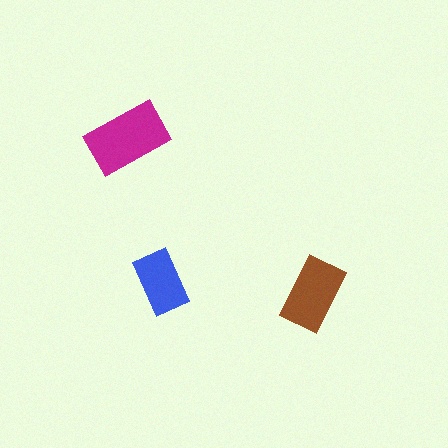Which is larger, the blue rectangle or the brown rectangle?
The brown one.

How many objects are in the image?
There are 3 objects in the image.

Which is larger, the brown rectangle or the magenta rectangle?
The magenta one.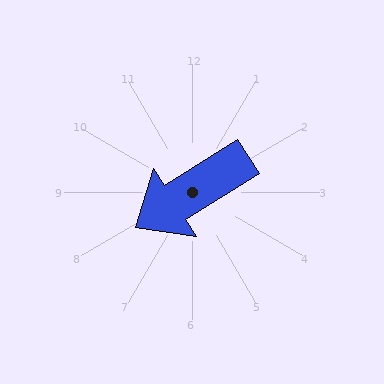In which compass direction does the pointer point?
Southwest.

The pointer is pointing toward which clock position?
Roughly 8 o'clock.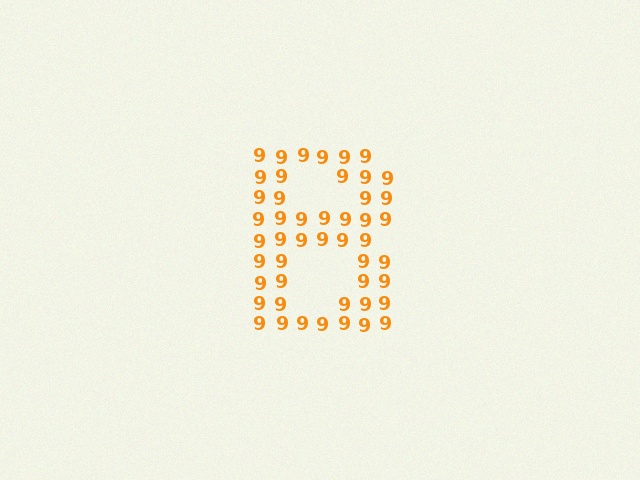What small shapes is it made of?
It is made of small digit 9's.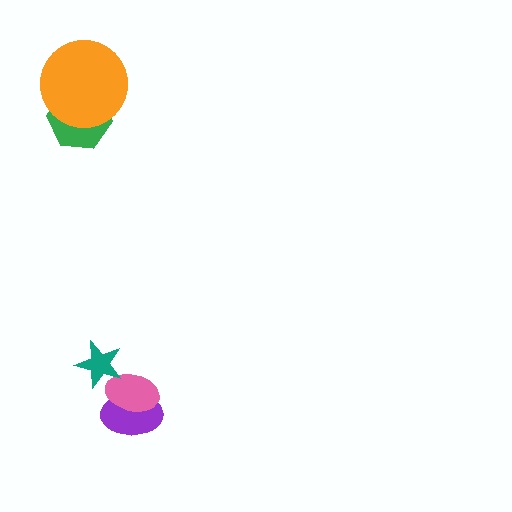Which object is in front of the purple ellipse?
The pink ellipse is in front of the purple ellipse.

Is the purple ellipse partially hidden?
Yes, it is partially covered by another shape.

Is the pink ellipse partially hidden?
Yes, it is partially covered by another shape.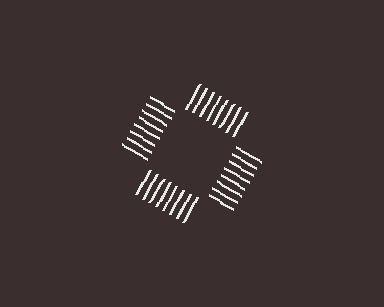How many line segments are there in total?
32 — 8 along each of the 4 edges.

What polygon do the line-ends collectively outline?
An illusory square — the line segments terminate on its edges but no continuous stroke is drawn.